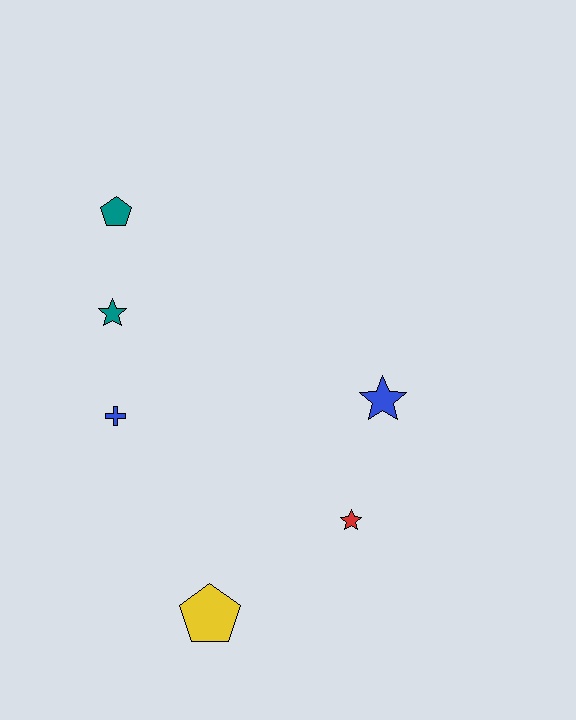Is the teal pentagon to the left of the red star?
Yes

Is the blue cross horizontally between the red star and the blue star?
No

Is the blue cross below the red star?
No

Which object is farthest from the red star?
The teal pentagon is farthest from the red star.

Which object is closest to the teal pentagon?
The teal star is closest to the teal pentagon.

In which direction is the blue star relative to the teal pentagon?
The blue star is to the right of the teal pentagon.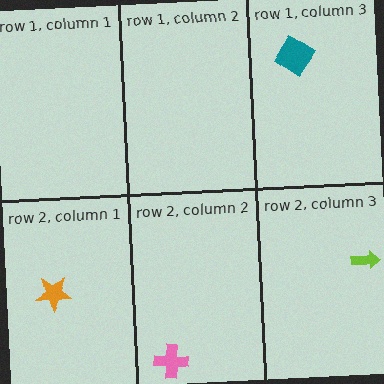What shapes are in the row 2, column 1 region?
The orange star.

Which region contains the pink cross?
The row 2, column 2 region.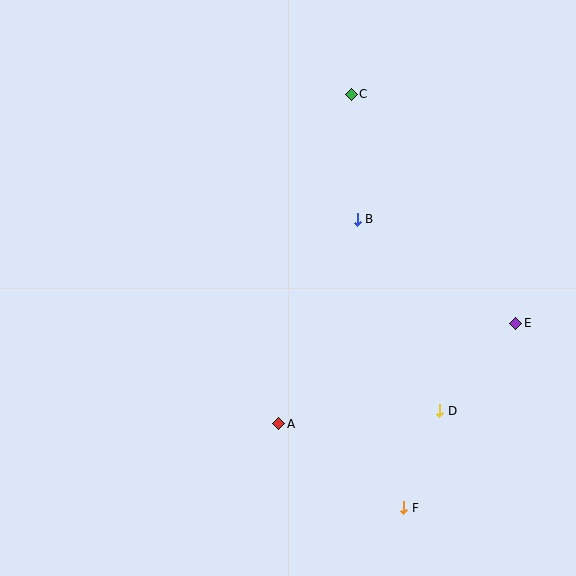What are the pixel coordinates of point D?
Point D is at (440, 411).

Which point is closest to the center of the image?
Point B at (357, 219) is closest to the center.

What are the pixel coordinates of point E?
Point E is at (516, 323).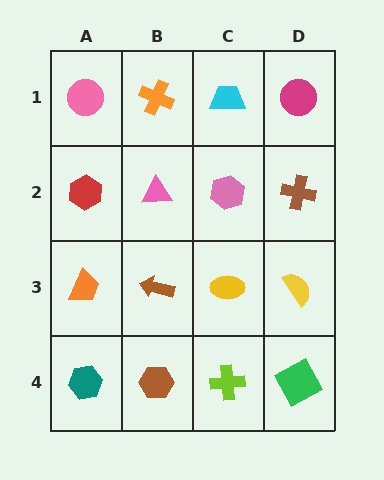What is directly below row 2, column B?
A brown arrow.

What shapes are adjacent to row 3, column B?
A pink triangle (row 2, column B), a brown hexagon (row 4, column B), an orange trapezoid (row 3, column A), a yellow ellipse (row 3, column C).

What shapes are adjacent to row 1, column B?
A pink triangle (row 2, column B), a pink circle (row 1, column A), a cyan trapezoid (row 1, column C).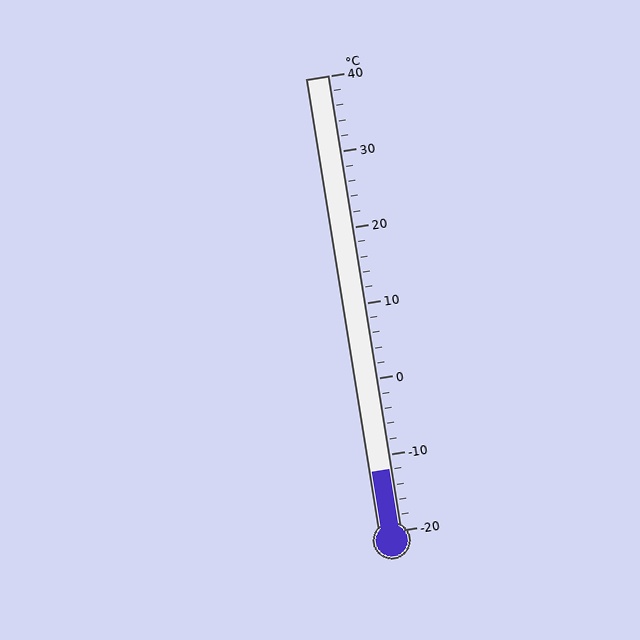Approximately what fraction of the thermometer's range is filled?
The thermometer is filled to approximately 15% of its range.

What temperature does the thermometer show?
The thermometer shows approximately -12°C.